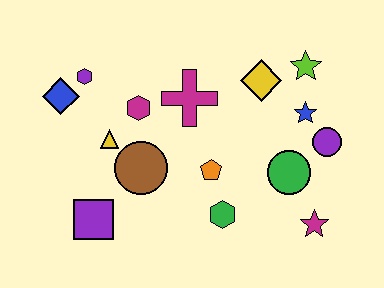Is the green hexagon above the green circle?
No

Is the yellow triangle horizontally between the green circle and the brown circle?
No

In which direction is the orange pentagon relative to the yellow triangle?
The orange pentagon is to the right of the yellow triangle.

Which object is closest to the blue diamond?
The purple hexagon is closest to the blue diamond.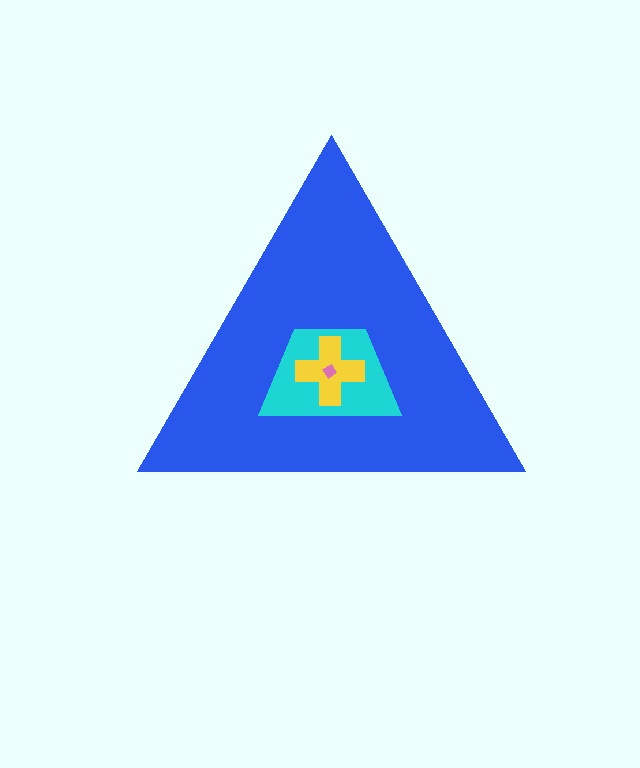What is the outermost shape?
The blue triangle.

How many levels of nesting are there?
4.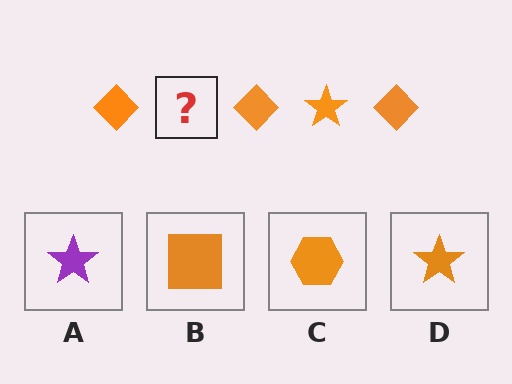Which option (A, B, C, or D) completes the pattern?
D.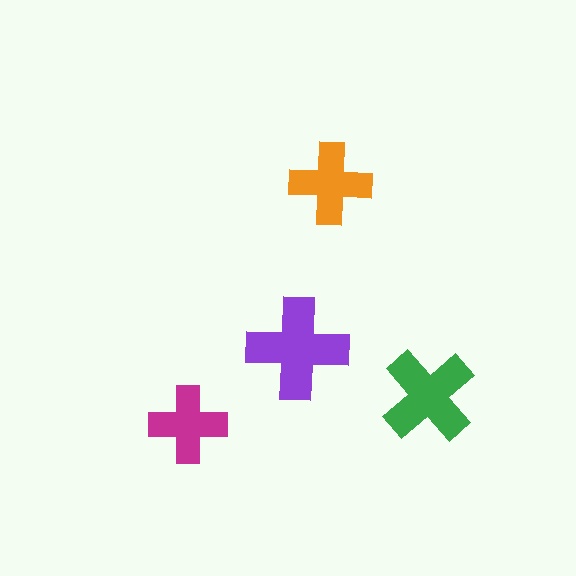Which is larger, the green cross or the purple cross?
The purple one.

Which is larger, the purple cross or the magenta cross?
The purple one.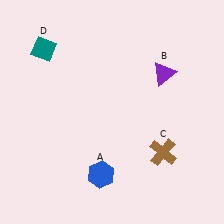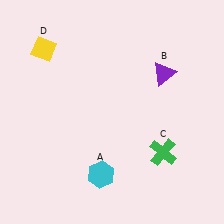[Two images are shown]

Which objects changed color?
A changed from blue to cyan. C changed from brown to green. D changed from teal to yellow.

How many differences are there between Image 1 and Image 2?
There are 3 differences between the two images.